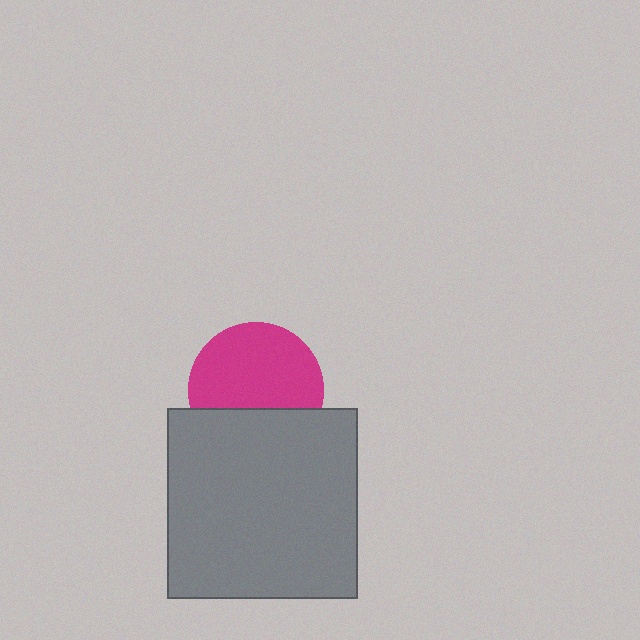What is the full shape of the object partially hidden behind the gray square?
The partially hidden object is a magenta circle.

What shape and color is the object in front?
The object in front is a gray square.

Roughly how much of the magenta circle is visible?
Most of it is visible (roughly 66%).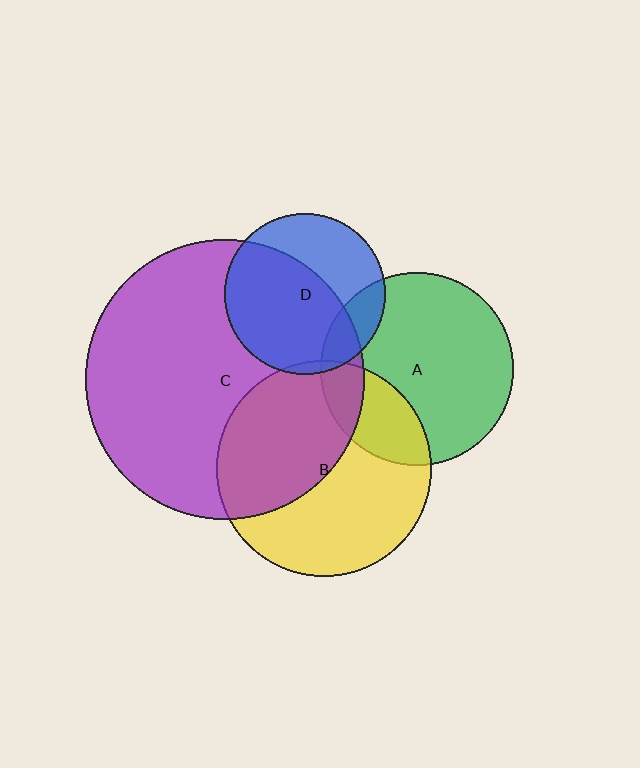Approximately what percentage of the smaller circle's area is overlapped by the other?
Approximately 15%.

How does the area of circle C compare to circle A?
Approximately 2.1 times.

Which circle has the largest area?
Circle C (purple).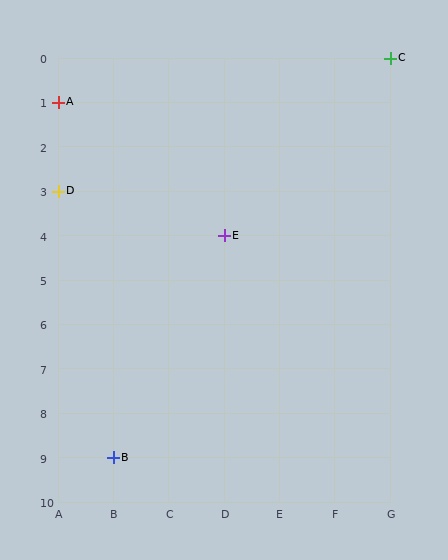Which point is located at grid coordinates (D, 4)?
Point E is at (D, 4).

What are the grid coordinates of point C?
Point C is at grid coordinates (G, 0).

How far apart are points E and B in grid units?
Points E and B are 2 columns and 5 rows apart (about 5.4 grid units diagonally).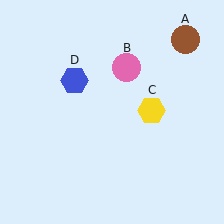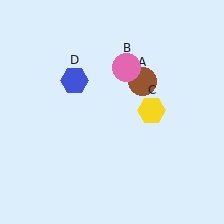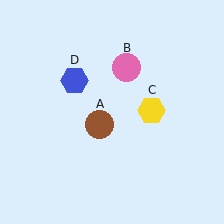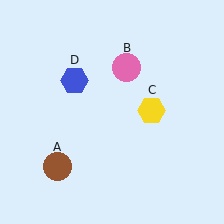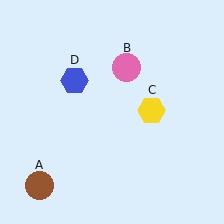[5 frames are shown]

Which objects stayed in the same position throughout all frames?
Pink circle (object B) and yellow hexagon (object C) and blue hexagon (object D) remained stationary.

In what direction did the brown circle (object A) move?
The brown circle (object A) moved down and to the left.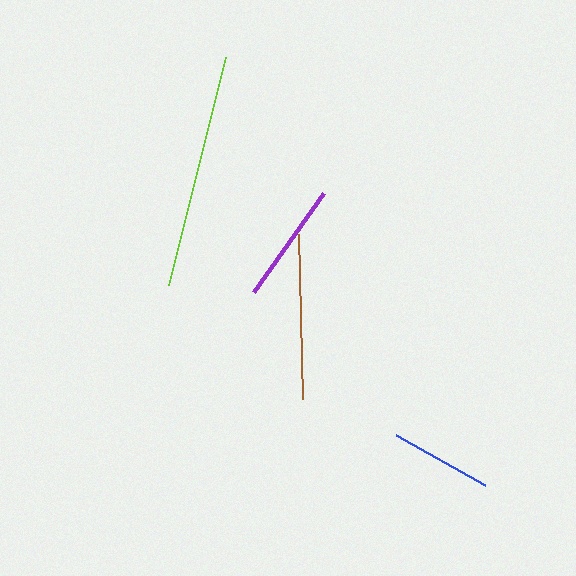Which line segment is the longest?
The lime line is the longest at approximately 235 pixels.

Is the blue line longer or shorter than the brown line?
The brown line is longer than the blue line.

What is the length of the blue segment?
The blue segment is approximately 102 pixels long.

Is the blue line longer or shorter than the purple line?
The purple line is longer than the blue line.